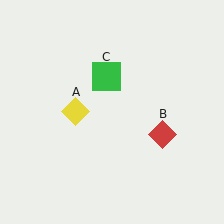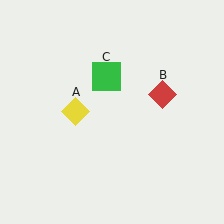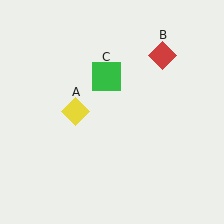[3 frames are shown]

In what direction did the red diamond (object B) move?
The red diamond (object B) moved up.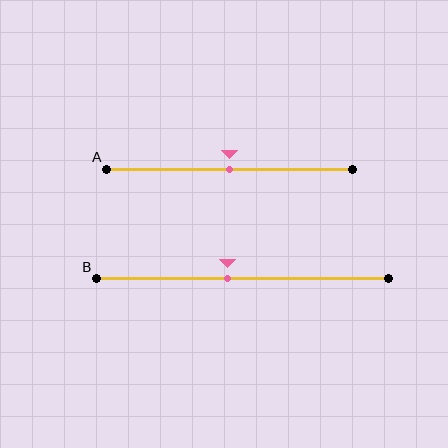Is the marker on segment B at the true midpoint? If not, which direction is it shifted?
No, the marker on segment B is shifted to the left by about 5% of the segment length.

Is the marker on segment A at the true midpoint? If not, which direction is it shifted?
Yes, the marker on segment A is at the true midpoint.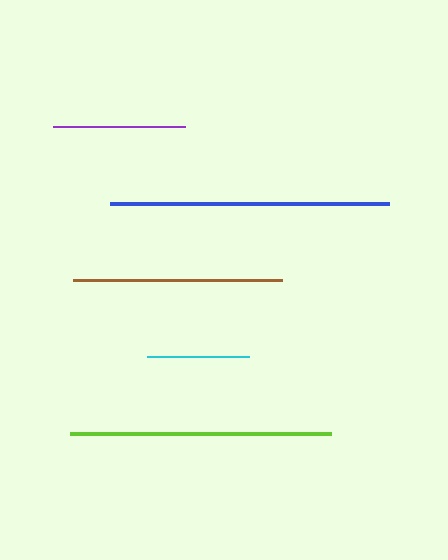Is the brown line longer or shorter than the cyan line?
The brown line is longer than the cyan line.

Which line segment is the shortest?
The cyan line is the shortest at approximately 101 pixels.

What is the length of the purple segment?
The purple segment is approximately 131 pixels long.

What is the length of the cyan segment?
The cyan segment is approximately 101 pixels long.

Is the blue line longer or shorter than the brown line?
The blue line is longer than the brown line.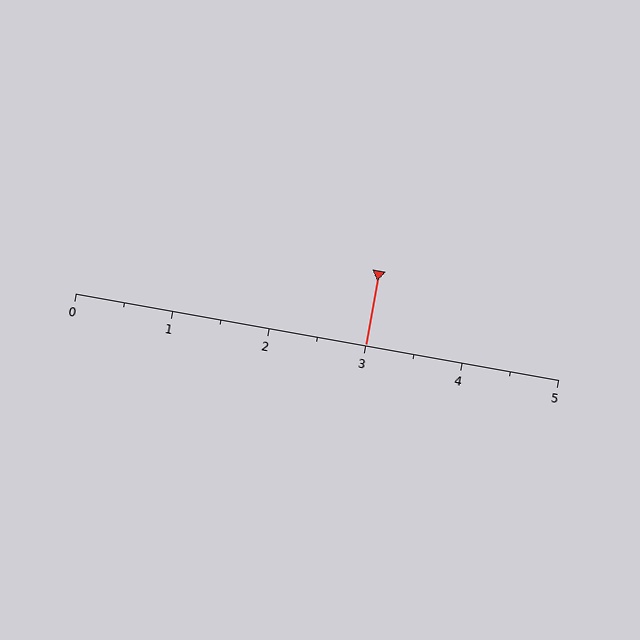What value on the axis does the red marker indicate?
The marker indicates approximately 3.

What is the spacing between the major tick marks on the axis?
The major ticks are spaced 1 apart.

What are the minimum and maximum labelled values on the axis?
The axis runs from 0 to 5.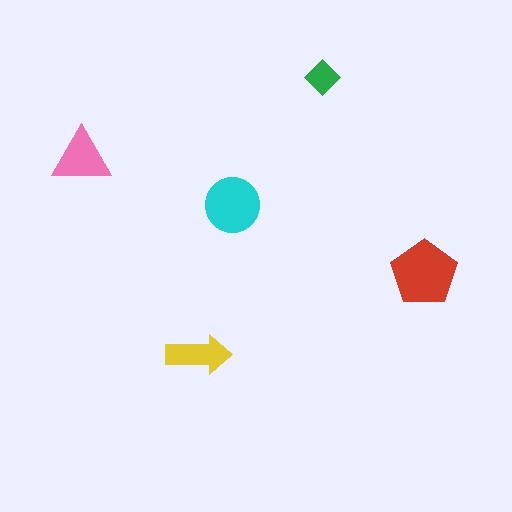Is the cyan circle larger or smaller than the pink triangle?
Larger.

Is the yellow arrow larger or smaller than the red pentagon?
Smaller.